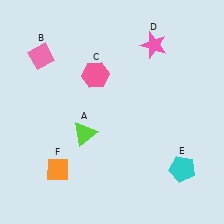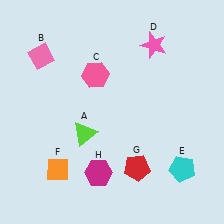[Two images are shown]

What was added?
A red pentagon (G), a magenta hexagon (H) were added in Image 2.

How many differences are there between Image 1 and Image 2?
There are 2 differences between the two images.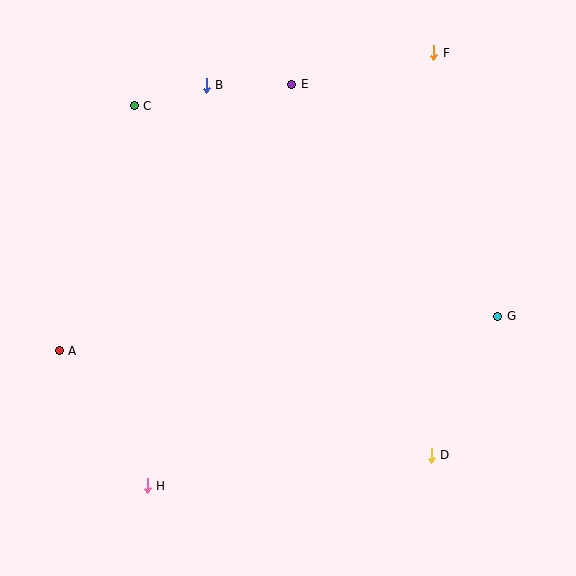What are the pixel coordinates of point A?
Point A is at (59, 351).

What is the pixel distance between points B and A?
The distance between B and A is 304 pixels.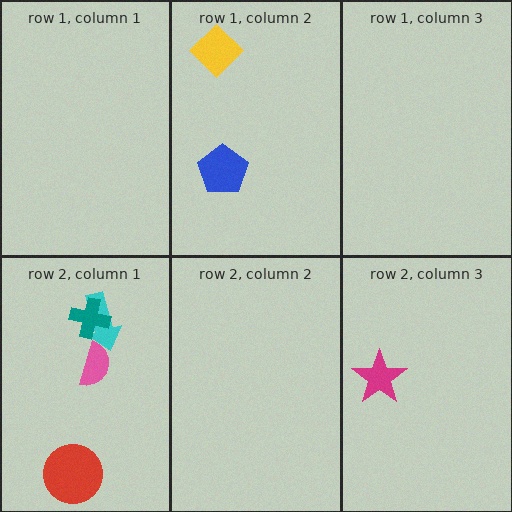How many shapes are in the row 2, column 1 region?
4.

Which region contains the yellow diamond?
The row 1, column 2 region.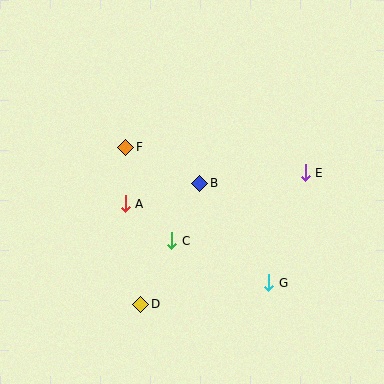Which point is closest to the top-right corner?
Point E is closest to the top-right corner.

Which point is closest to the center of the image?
Point B at (200, 183) is closest to the center.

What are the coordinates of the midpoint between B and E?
The midpoint between B and E is at (252, 178).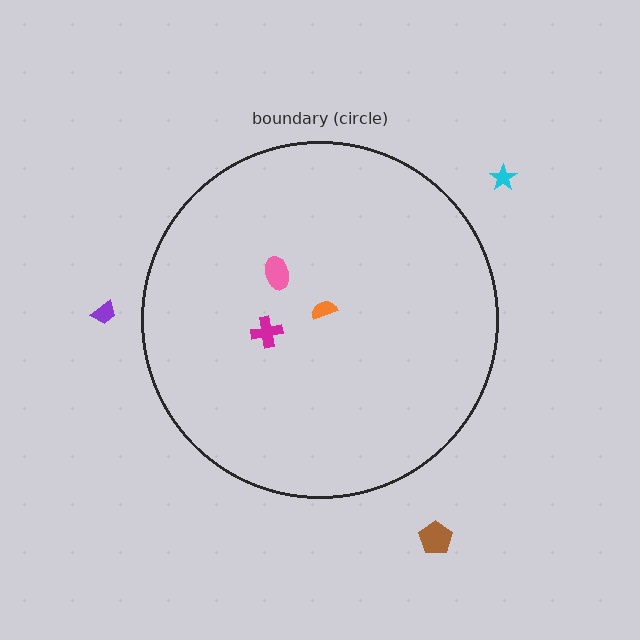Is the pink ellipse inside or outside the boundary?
Inside.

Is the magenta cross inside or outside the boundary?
Inside.